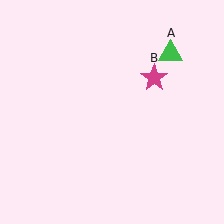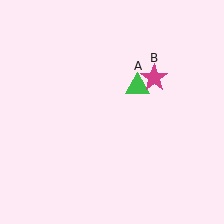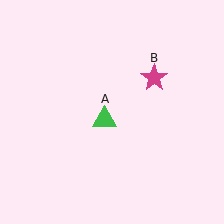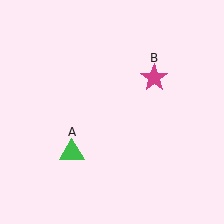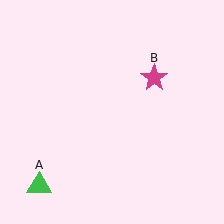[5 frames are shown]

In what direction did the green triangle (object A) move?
The green triangle (object A) moved down and to the left.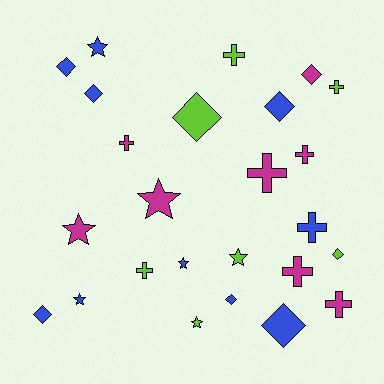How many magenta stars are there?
There are 2 magenta stars.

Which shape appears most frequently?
Diamond, with 9 objects.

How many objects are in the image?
There are 25 objects.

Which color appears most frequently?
Blue, with 10 objects.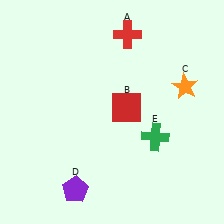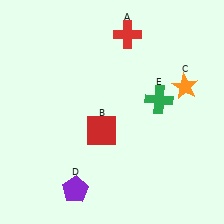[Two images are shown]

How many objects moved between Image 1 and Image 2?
2 objects moved between the two images.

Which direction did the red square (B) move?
The red square (B) moved left.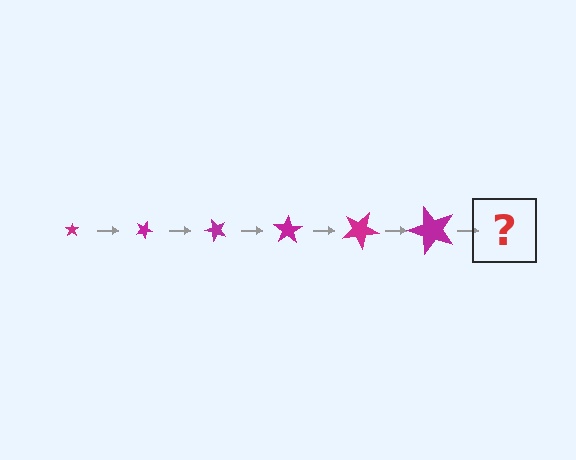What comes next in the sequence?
The next element should be a star, larger than the previous one and rotated 150 degrees from the start.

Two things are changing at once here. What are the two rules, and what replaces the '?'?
The two rules are that the star grows larger each step and it rotates 25 degrees each step. The '?' should be a star, larger than the previous one and rotated 150 degrees from the start.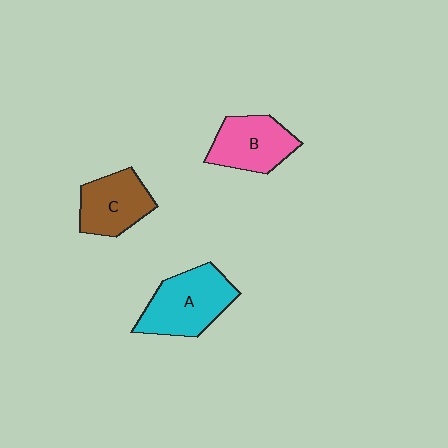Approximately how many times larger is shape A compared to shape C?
Approximately 1.3 times.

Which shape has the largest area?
Shape A (cyan).